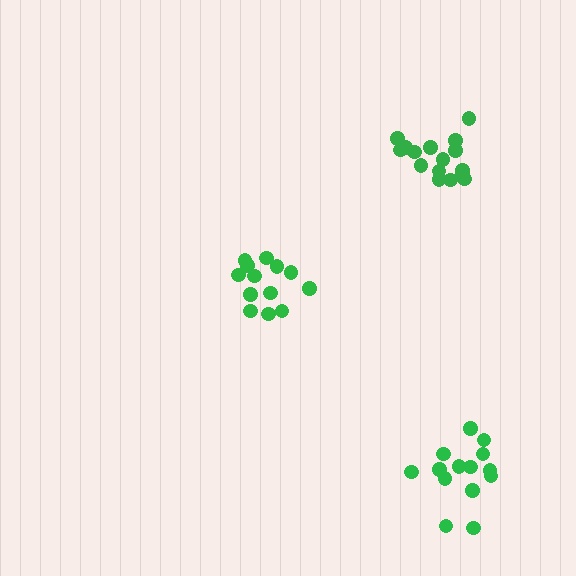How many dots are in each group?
Group 1: 14 dots, Group 2: 13 dots, Group 3: 16 dots (43 total).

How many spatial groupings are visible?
There are 3 spatial groupings.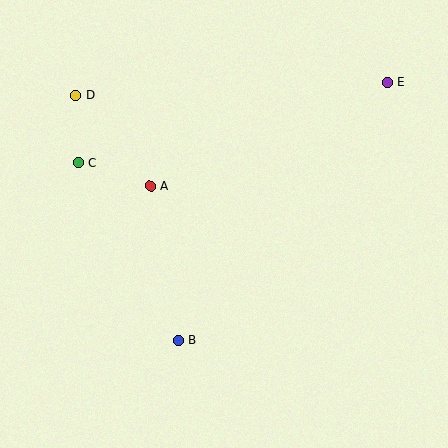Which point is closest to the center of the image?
Point A at (150, 186) is closest to the center.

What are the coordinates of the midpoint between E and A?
The midpoint between E and A is at (269, 134).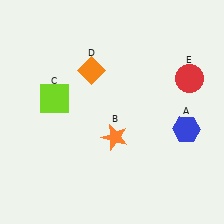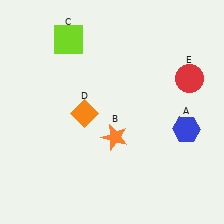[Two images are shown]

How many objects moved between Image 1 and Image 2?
2 objects moved between the two images.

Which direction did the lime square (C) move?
The lime square (C) moved up.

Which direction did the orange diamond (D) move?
The orange diamond (D) moved down.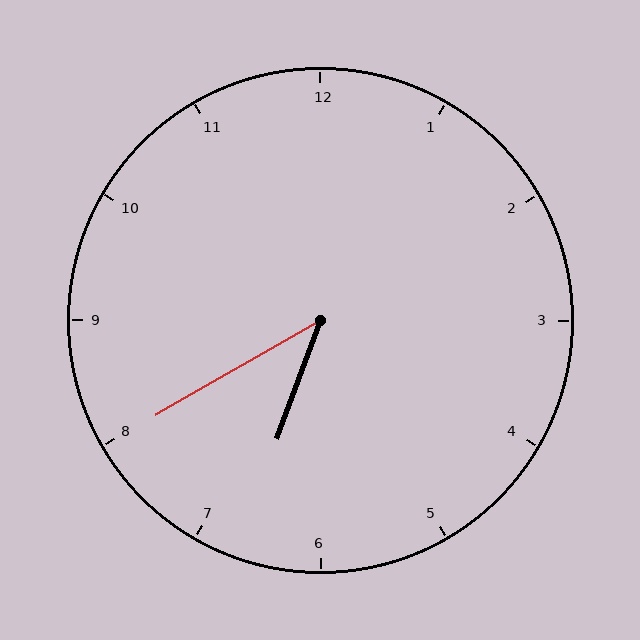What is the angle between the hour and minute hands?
Approximately 40 degrees.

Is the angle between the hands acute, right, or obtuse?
It is acute.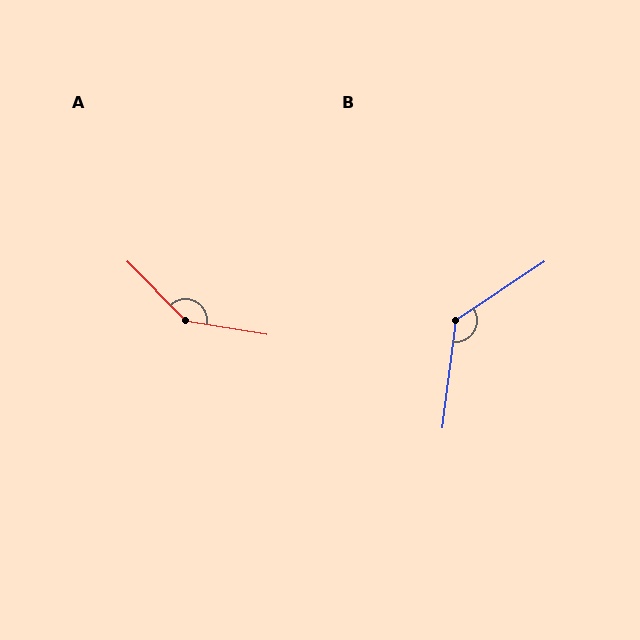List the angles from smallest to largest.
B (131°), A (144°).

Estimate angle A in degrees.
Approximately 144 degrees.